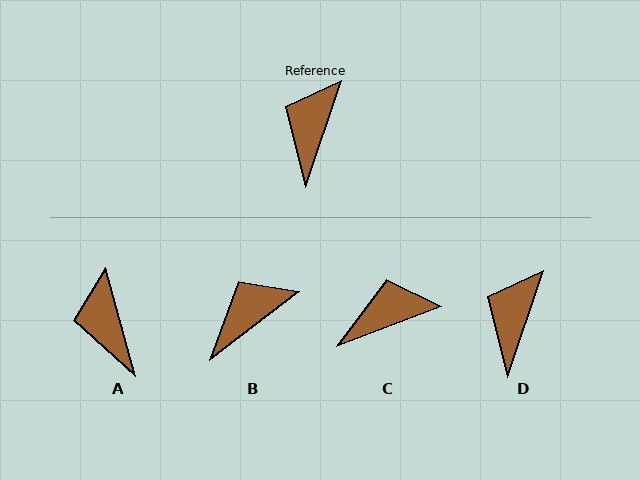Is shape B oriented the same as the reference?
No, it is off by about 34 degrees.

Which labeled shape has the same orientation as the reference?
D.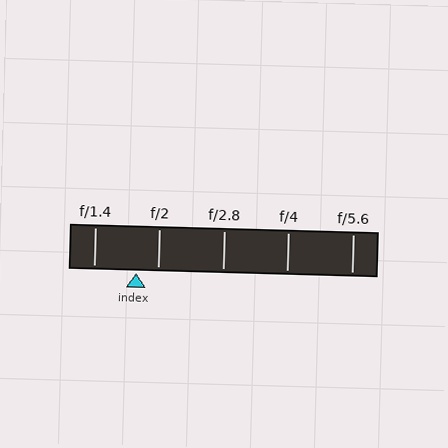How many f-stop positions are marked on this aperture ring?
There are 5 f-stop positions marked.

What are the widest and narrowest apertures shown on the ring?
The widest aperture shown is f/1.4 and the narrowest is f/5.6.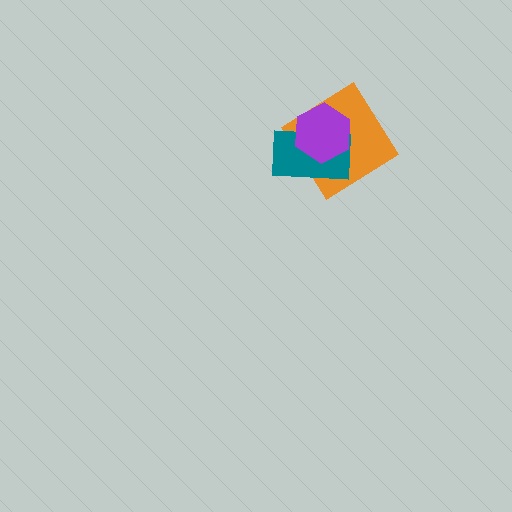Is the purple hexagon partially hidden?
No, no other shape covers it.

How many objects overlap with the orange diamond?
2 objects overlap with the orange diamond.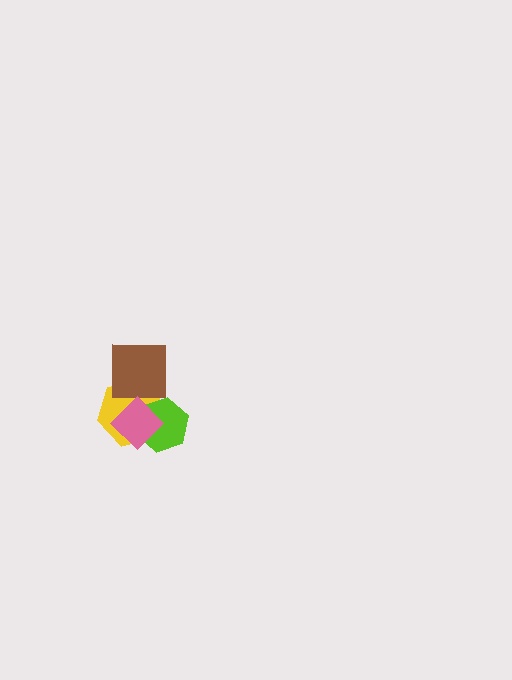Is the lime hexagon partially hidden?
Yes, it is partially covered by another shape.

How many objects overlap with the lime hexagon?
3 objects overlap with the lime hexagon.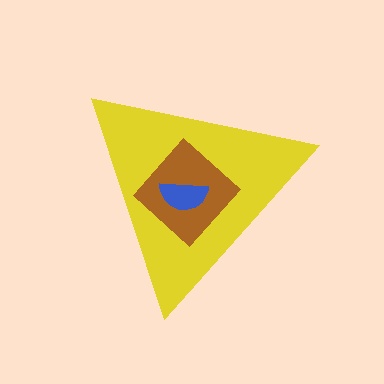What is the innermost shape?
The blue semicircle.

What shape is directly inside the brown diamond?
The blue semicircle.